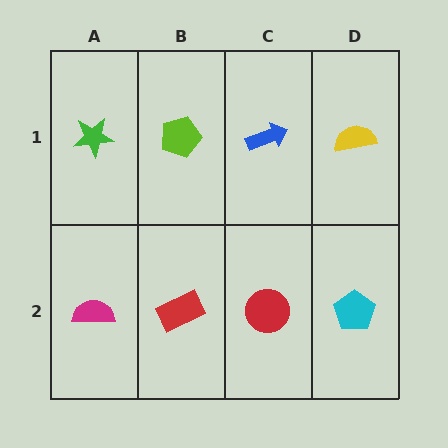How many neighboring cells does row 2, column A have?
2.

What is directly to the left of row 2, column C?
A red rectangle.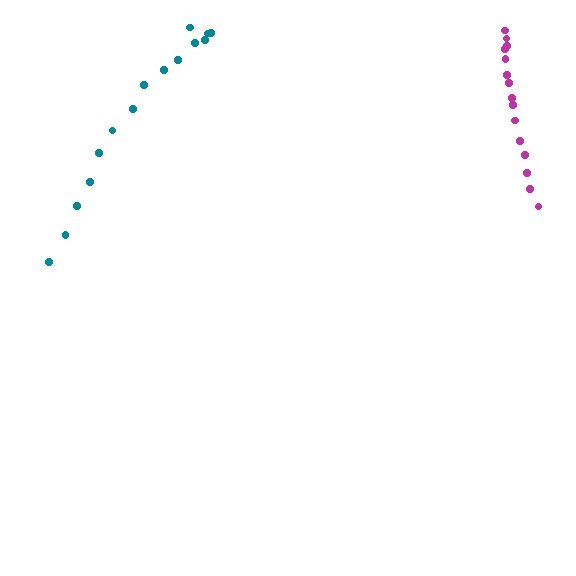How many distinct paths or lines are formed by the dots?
There are 2 distinct paths.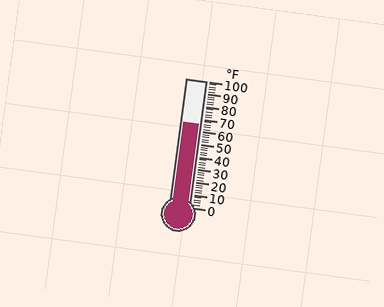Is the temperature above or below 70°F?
The temperature is below 70°F.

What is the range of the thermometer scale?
The thermometer scale ranges from 0°F to 100°F.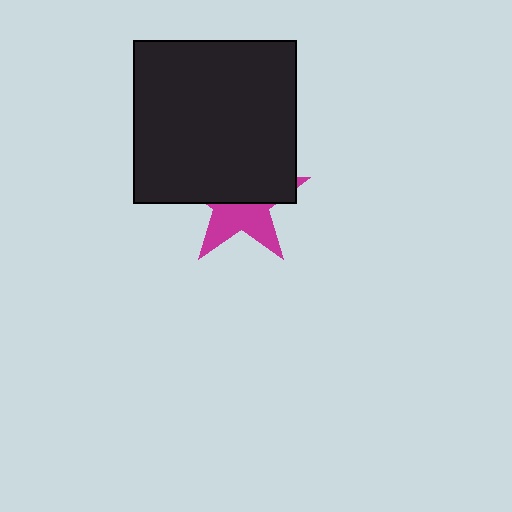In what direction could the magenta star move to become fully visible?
The magenta star could move down. That would shift it out from behind the black square entirely.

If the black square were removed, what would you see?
You would see the complete magenta star.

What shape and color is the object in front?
The object in front is a black square.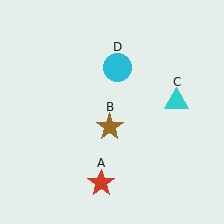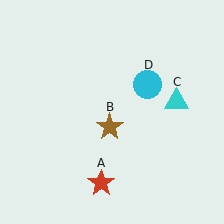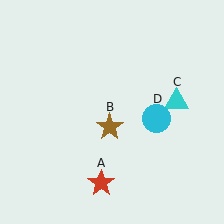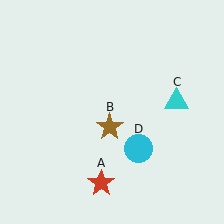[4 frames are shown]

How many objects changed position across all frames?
1 object changed position: cyan circle (object D).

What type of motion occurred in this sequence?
The cyan circle (object D) rotated clockwise around the center of the scene.